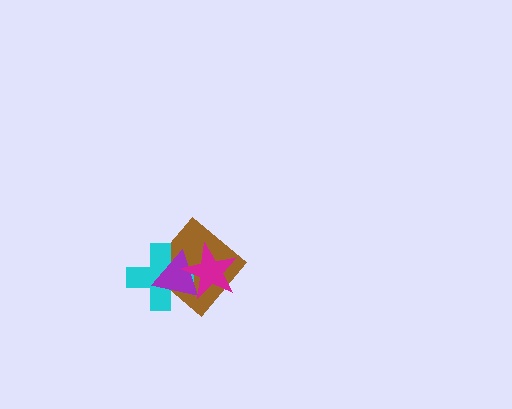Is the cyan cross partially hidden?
Yes, it is partially covered by another shape.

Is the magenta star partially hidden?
No, no other shape covers it.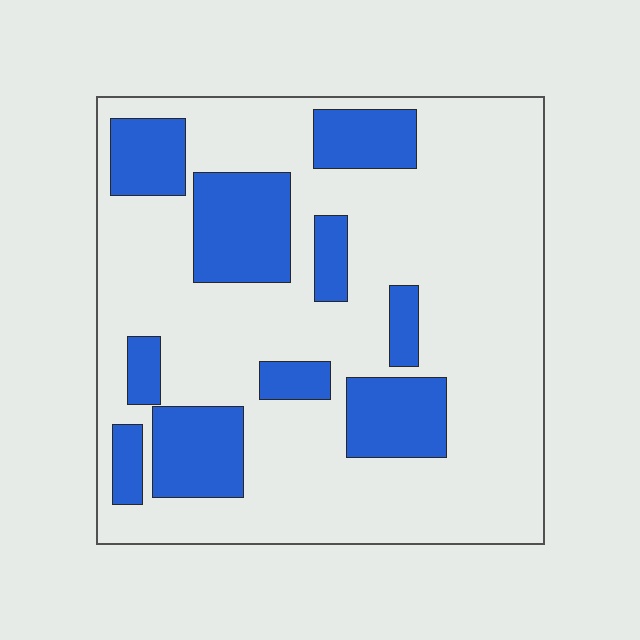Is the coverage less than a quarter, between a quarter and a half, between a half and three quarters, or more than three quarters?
Between a quarter and a half.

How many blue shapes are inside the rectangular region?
10.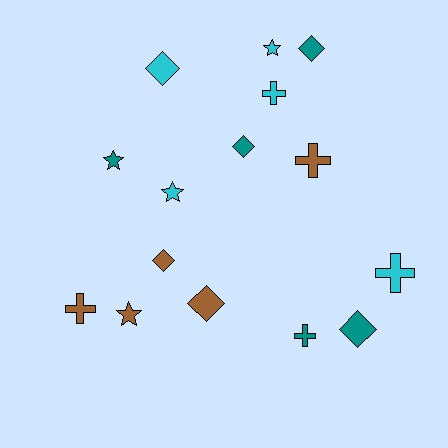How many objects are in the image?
There are 15 objects.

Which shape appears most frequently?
Diamond, with 6 objects.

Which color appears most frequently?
Brown, with 5 objects.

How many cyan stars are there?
There are 2 cyan stars.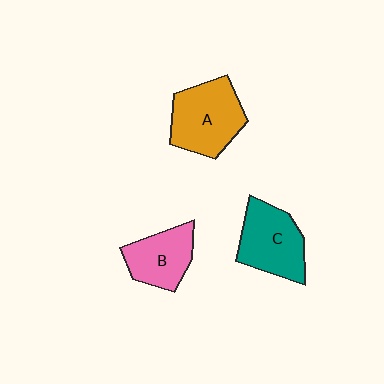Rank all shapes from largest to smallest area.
From largest to smallest: A (orange), C (teal), B (pink).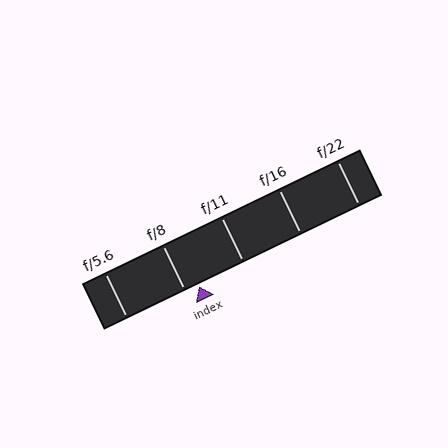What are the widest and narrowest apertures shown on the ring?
The widest aperture shown is f/5.6 and the narrowest is f/22.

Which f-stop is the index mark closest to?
The index mark is closest to f/8.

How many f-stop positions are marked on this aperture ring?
There are 5 f-stop positions marked.